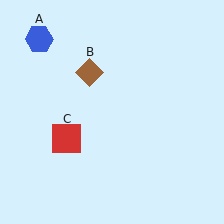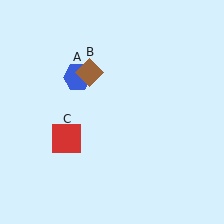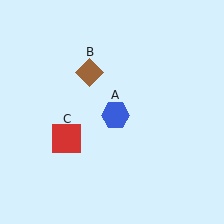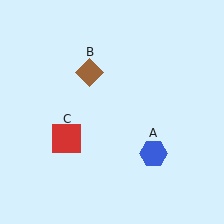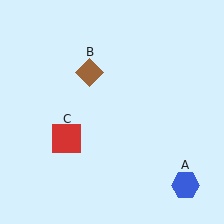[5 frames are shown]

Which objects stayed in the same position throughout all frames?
Brown diamond (object B) and red square (object C) remained stationary.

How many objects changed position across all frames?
1 object changed position: blue hexagon (object A).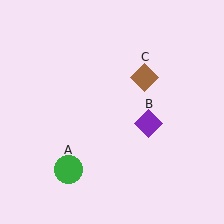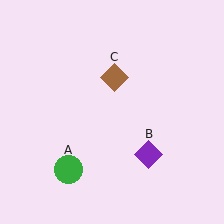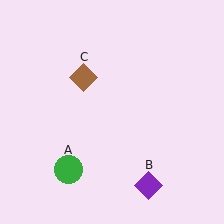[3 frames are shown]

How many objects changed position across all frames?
2 objects changed position: purple diamond (object B), brown diamond (object C).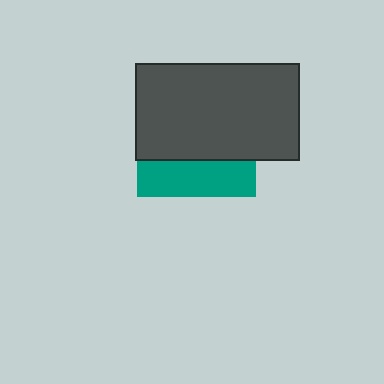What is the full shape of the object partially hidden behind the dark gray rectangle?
The partially hidden object is a teal square.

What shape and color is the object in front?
The object in front is a dark gray rectangle.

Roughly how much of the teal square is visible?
A small part of it is visible (roughly 30%).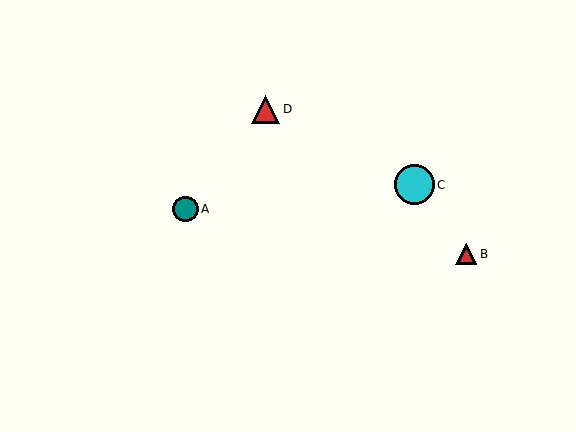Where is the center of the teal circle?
The center of the teal circle is at (185, 209).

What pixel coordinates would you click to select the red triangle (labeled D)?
Click at (265, 109) to select the red triangle D.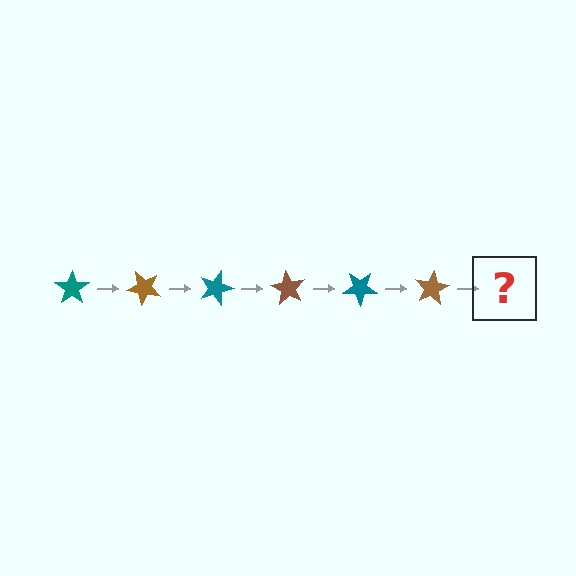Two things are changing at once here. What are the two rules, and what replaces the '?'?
The two rules are that it rotates 45 degrees each step and the color cycles through teal and brown. The '?' should be a teal star, rotated 270 degrees from the start.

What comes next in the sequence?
The next element should be a teal star, rotated 270 degrees from the start.